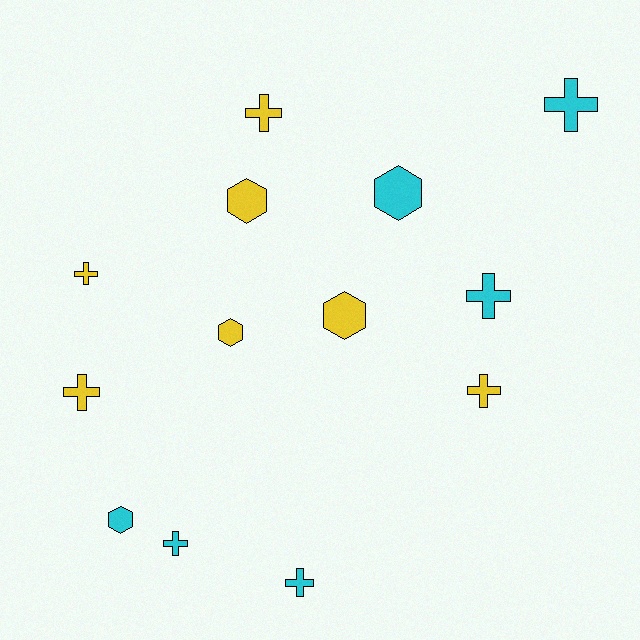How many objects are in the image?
There are 13 objects.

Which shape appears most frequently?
Cross, with 8 objects.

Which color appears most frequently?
Yellow, with 7 objects.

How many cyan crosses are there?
There are 4 cyan crosses.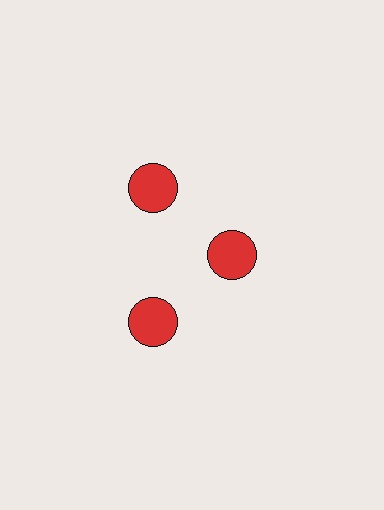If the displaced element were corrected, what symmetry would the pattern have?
It would have 3-fold rotational symmetry — the pattern would map onto itself every 120 degrees.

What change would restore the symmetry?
The symmetry would be restored by moving it outward, back onto the ring so that all 3 circles sit at equal angles and equal distance from the center.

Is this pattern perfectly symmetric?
No. The 3 red circles are arranged in a ring, but one element near the 3 o'clock position is pulled inward toward the center, breaking the 3-fold rotational symmetry.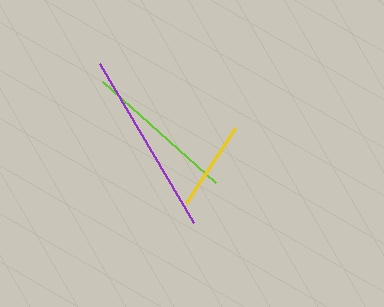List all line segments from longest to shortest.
From longest to shortest: purple, lime, yellow.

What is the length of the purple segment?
The purple segment is approximately 185 pixels long.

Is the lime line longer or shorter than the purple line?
The purple line is longer than the lime line.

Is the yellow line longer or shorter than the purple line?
The purple line is longer than the yellow line.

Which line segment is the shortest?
The yellow line is the shortest at approximately 90 pixels.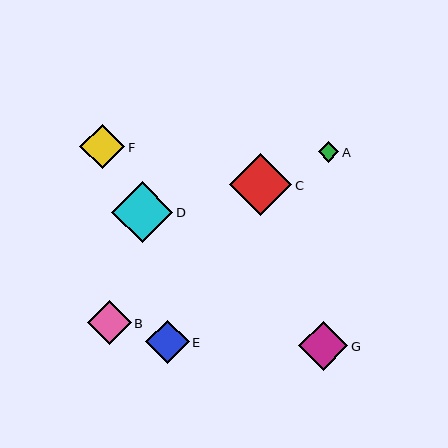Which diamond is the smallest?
Diamond A is the smallest with a size of approximately 20 pixels.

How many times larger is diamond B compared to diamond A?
Diamond B is approximately 2.1 times the size of diamond A.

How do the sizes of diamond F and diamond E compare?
Diamond F and diamond E are approximately the same size.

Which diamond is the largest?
Diamond C is the largest with a size of approximately 62 pixels.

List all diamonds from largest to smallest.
From largest to smallest: C, D, G, F, E, B, A.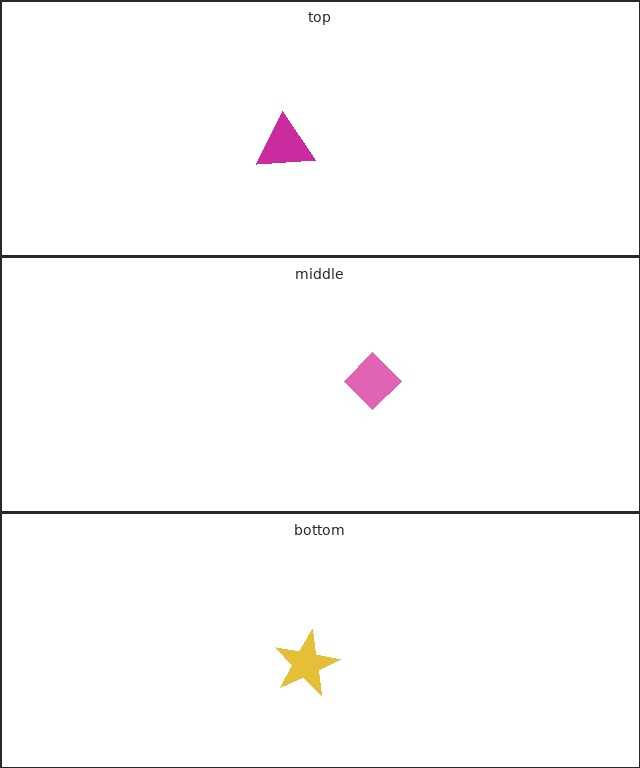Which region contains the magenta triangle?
The top region.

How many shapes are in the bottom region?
1.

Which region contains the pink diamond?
The middle region.